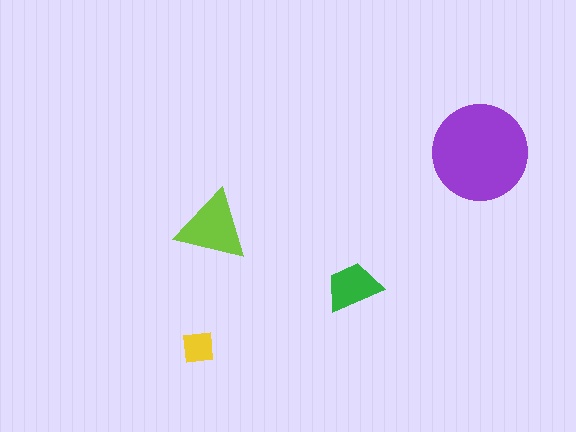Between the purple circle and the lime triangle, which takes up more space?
The purple circle.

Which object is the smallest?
The yellow square.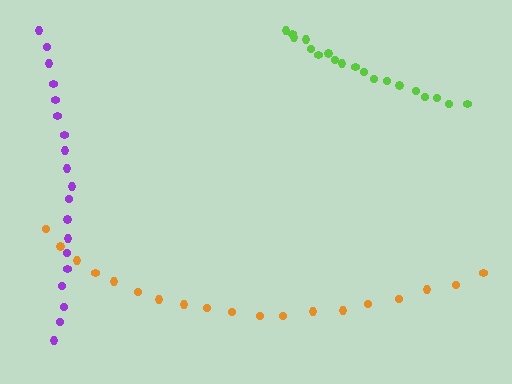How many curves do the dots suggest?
There are 3 distinct paths.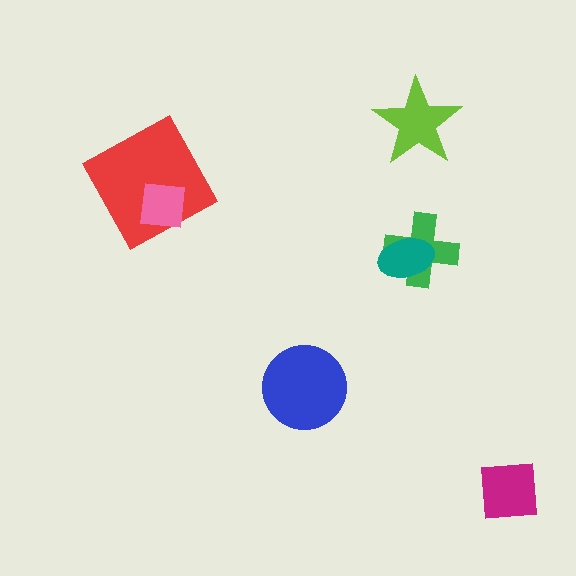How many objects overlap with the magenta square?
0 objects overlap with the magenta square.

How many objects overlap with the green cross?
1 object overlaps with the green cross.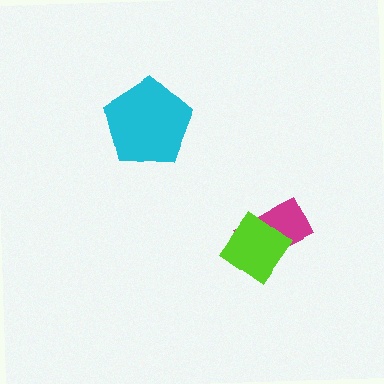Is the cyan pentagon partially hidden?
No, no other shape covers it.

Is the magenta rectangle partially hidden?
Yes, it is partially covered by another shape.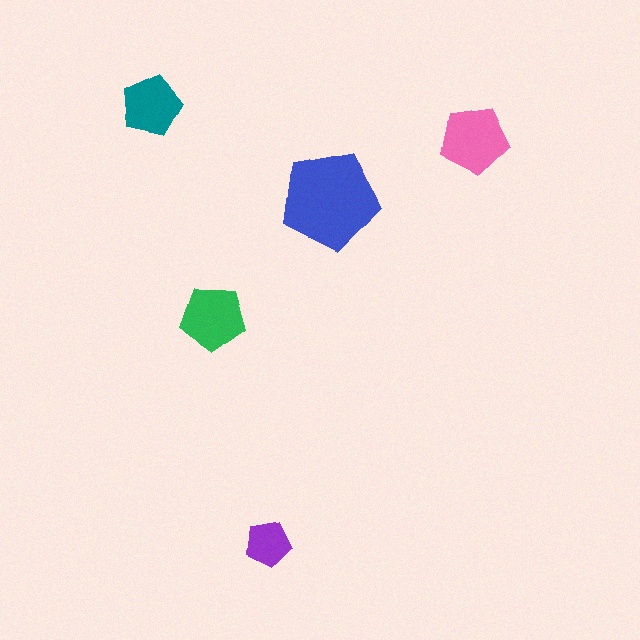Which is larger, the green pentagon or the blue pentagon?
The blue one.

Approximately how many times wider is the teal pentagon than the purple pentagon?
About 1.5 times wider.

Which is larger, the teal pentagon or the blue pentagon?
The blue one.